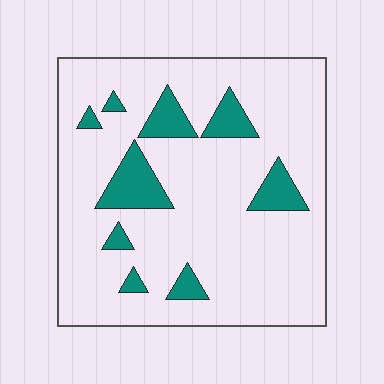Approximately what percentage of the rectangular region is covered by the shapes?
Approximately 15%.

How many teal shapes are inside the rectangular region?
9.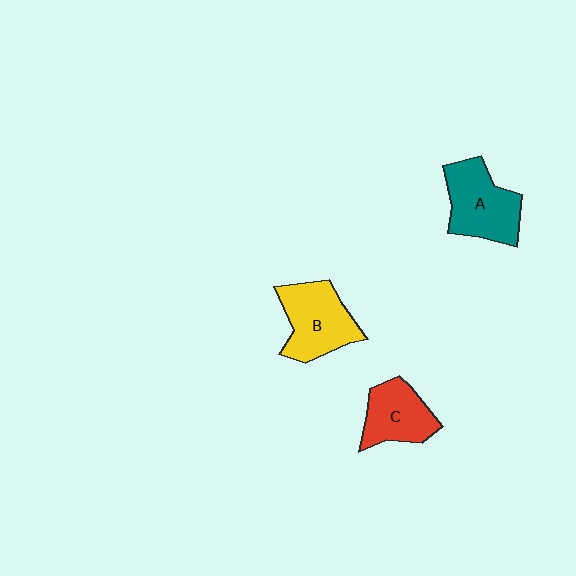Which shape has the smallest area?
Shape C (red).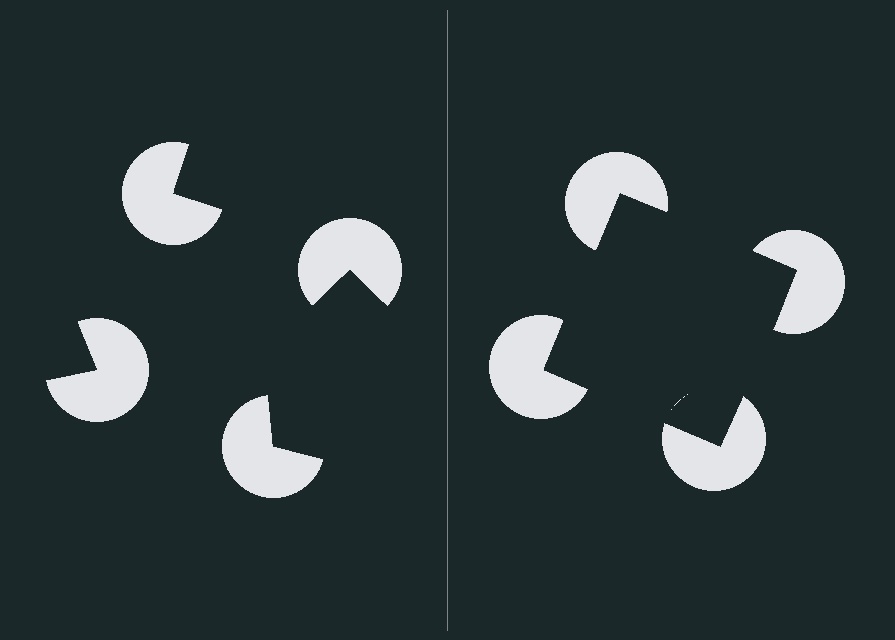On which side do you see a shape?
An illusory square appears on the right side. On the left side the wedge cuts are rotated, so no coherent shape forms.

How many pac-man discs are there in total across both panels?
8 — 4 on each side.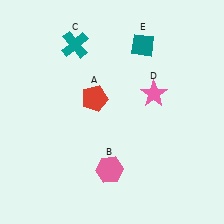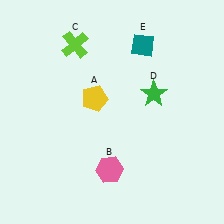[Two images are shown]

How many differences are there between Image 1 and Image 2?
There are 3 differences between the two images.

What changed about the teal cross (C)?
In Image 1, C is teal. In Image 2, it changed to lime.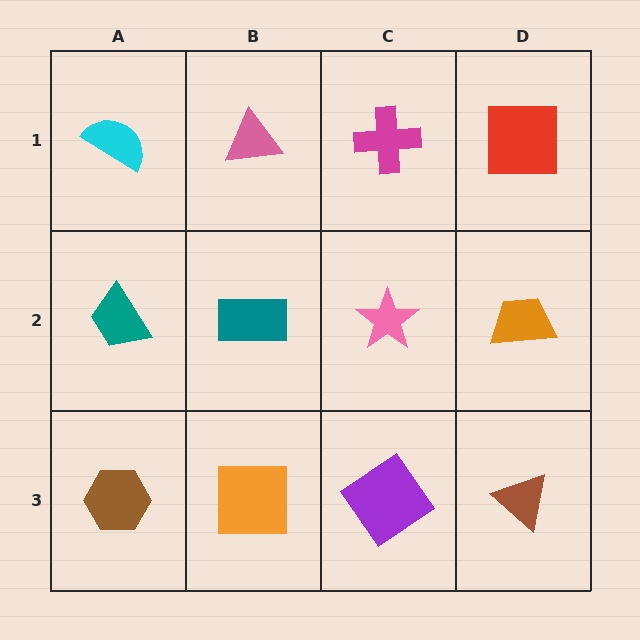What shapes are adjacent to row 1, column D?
An orange trapezoid (row 2, column D), a magenta cross (row 1, column C).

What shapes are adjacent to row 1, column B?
A teal rectangle (row 2, column B), a cyan semicircle (row 1, column A), a magenta cross (row 1, column C).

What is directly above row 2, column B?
A pink triangle.